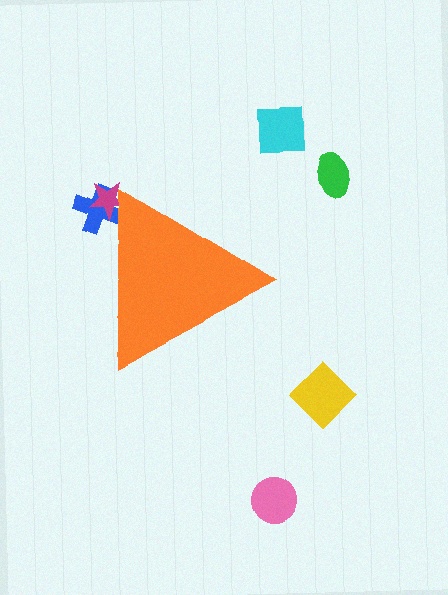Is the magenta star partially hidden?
Yes, the magenta star is partially hidden behind the orange triangle.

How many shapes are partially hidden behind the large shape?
2 shapes are partially hidden.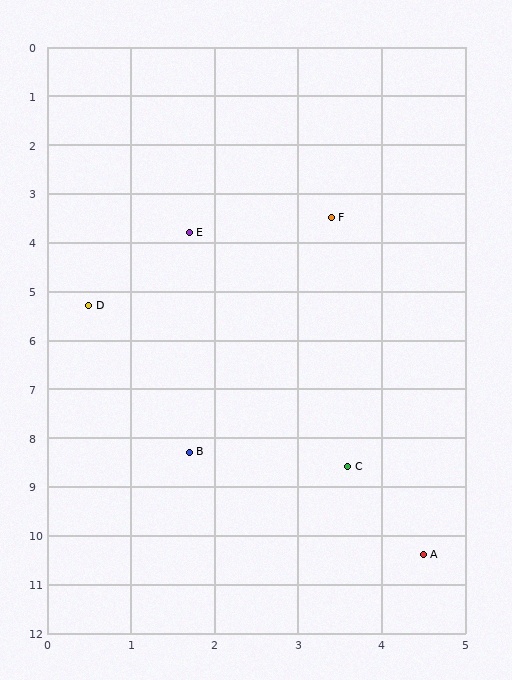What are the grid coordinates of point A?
Point A is at approximately (4.5, 10.4).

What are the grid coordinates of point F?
Point F is at approximately (3.4, 3.5).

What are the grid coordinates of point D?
Point D is at approximately (0.5, 5.3).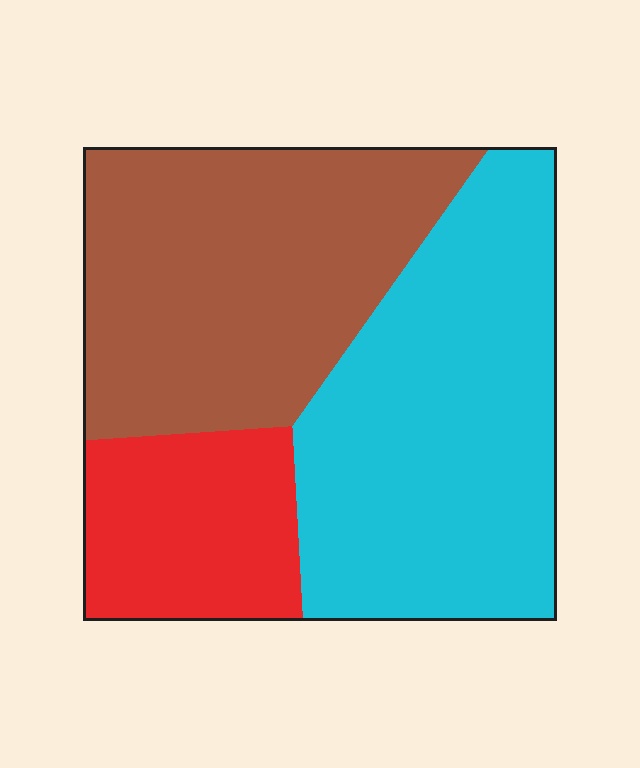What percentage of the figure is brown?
Brown covers about 40% of the figure.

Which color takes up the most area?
Cyan, at roughly 45%.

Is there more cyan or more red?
Cyan.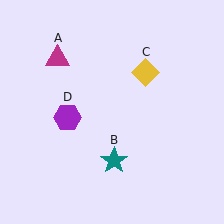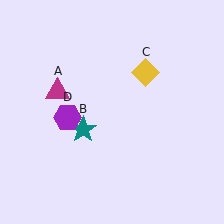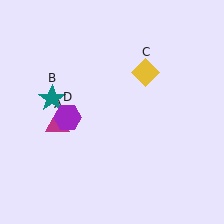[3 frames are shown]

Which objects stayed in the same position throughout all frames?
Yellow diamond (object C) and purple hexagon (object D) remained stationary.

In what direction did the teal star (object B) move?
The teal star (object B) moved up and to the left.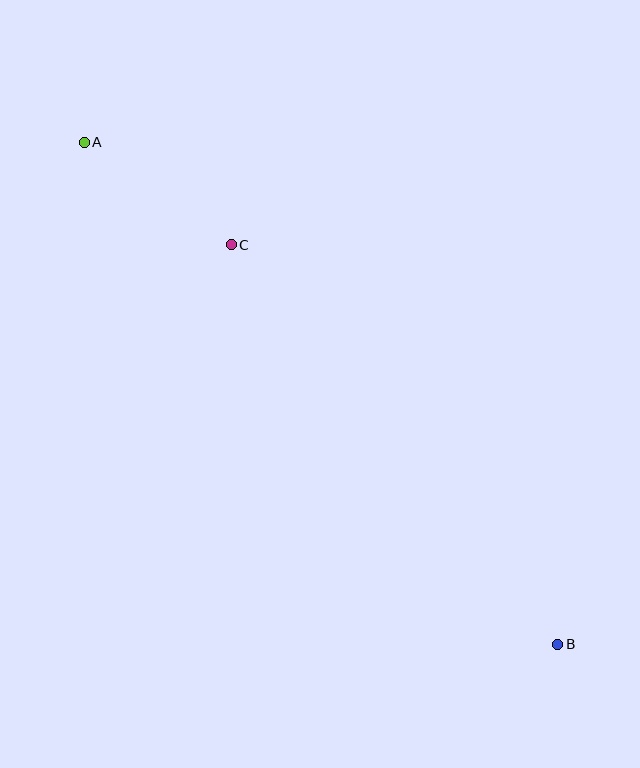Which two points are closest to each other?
Points A and C are closest to each other.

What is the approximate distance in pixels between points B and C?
The distance between B and C is approximately 516 pixels.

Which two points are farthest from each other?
Points A and B are farthest from each other.